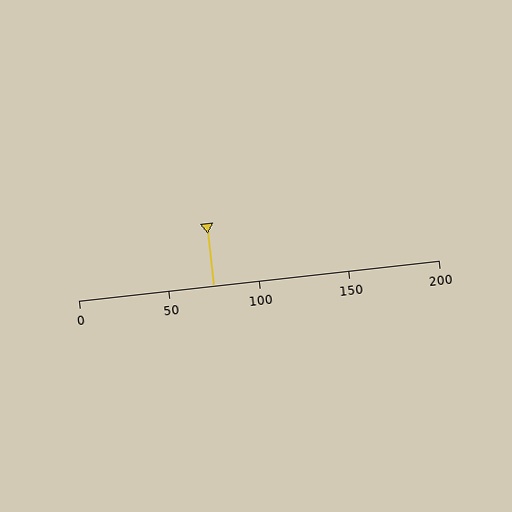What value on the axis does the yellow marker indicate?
The marker indicates approximately 75.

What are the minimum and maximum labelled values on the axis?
The axis runs from 0 to 200.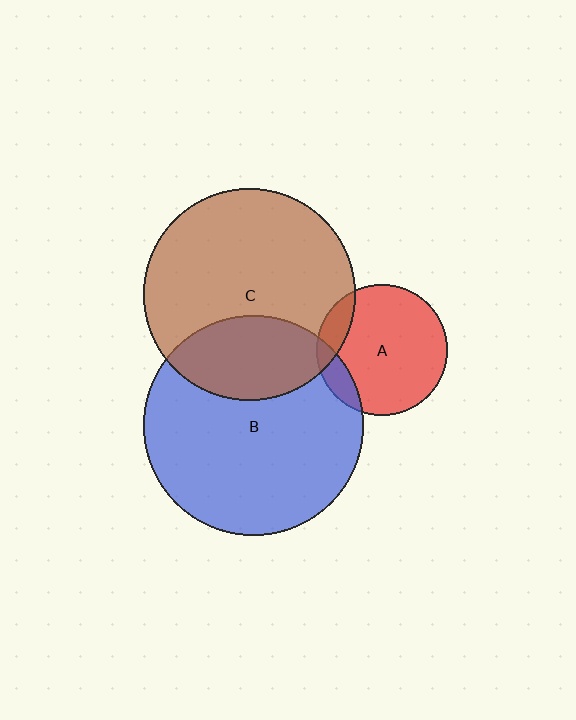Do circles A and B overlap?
Yes.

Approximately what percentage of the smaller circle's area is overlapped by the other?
Approximately 10%.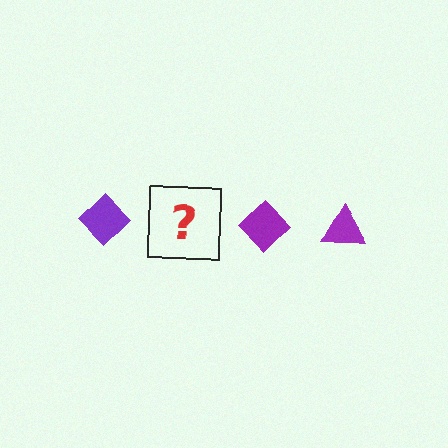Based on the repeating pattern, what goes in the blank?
The blank should be a purple triangle.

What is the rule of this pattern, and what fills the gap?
The rule is that the pattern cycles through diamond, triangle shapes in purple. The gap should be filled with a purple triangle.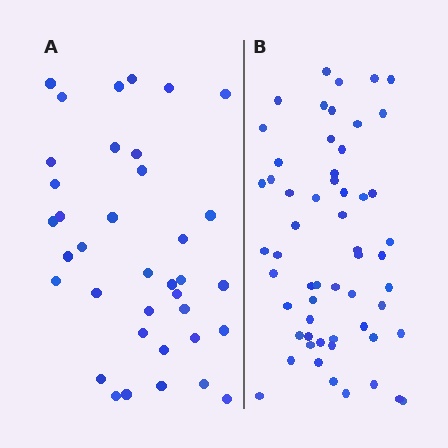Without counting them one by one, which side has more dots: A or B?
Region B (the right region) has more dots.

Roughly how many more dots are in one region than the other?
Region B has approximately 20 more dots than region A.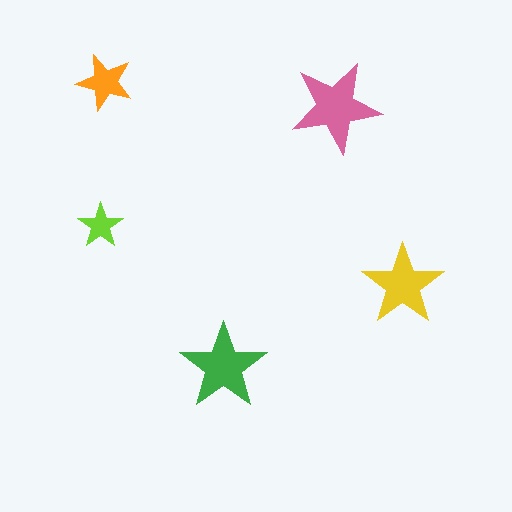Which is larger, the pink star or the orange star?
The pink one.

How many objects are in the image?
There are 5 objects in the image.